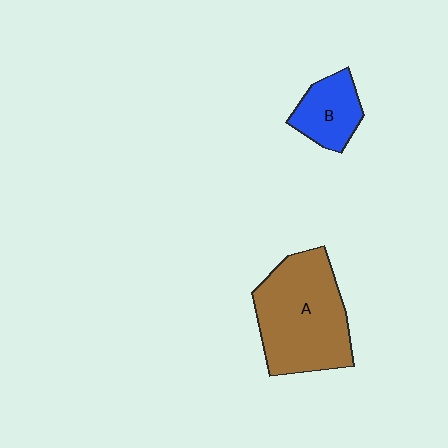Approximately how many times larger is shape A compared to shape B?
Approximately 2.4 times.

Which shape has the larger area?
Shape A (brown).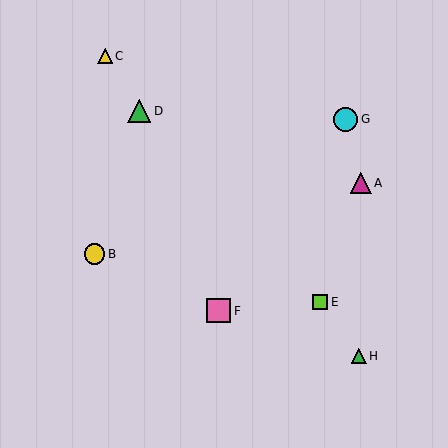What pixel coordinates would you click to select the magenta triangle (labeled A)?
Click at (361, 183) to select the magenta triangle A.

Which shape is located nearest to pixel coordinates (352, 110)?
The cyan circle (labeled G) at (346, 119) is nearest to that location.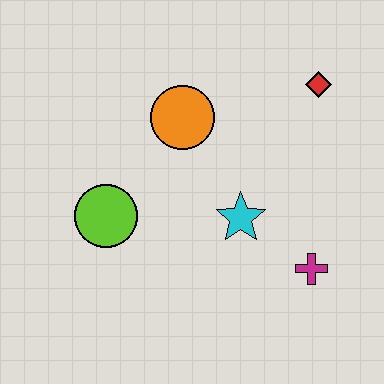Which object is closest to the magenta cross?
The cyan star is closest to the magenta cross.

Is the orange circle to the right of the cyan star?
No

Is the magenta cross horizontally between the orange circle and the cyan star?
No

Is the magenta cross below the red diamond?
Yes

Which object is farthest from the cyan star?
The red diamond is farthest from the cyan star.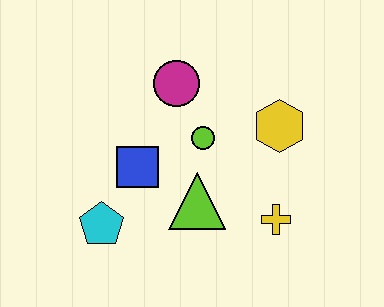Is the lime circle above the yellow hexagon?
No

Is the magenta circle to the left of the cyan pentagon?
No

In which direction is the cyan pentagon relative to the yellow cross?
The cyan pentagon is to the left of the yellow cross.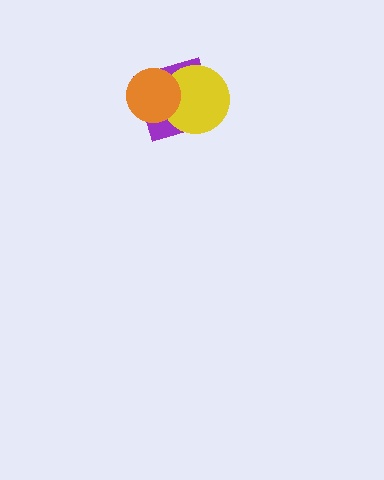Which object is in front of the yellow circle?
The orange circle is in front of the yellow circle.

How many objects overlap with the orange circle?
2 objects overlap with the orange circle.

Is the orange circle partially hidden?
No, no other shape covers it.